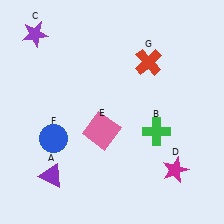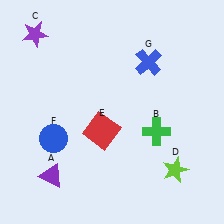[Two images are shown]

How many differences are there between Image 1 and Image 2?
There are 3 differences between the two images.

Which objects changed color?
D changed from magenta to lime. E changed from pink to red. G changed from red to blue.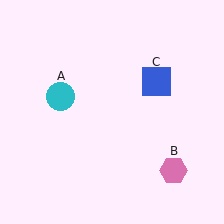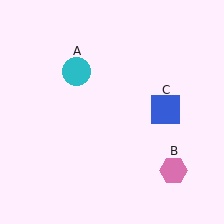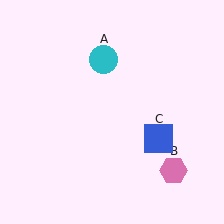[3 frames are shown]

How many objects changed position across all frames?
2 objects changed position: cyan circle (object A), blue square (object C).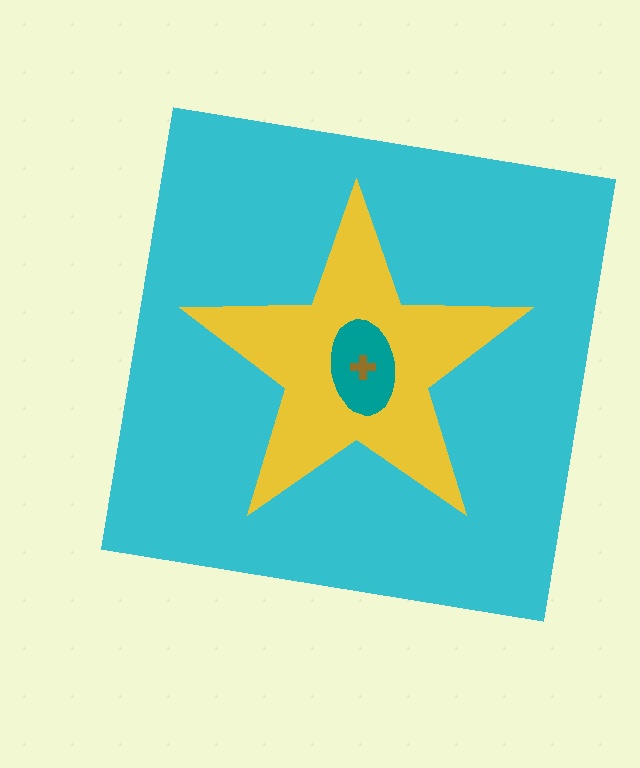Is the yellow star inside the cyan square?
Yes.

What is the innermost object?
The brown cross.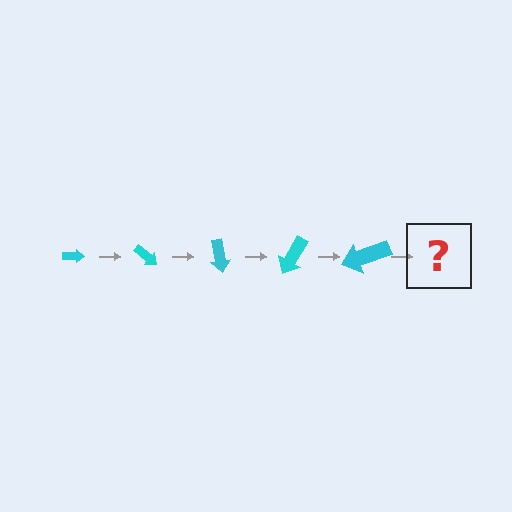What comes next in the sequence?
The next element should be an arrow, larger than the previous one and rotated 200 degrees from the start.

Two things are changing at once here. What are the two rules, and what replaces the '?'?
The two rules are that the arrow grows larger each step and it rotates 40 degrees each step. The '?' should be an arrow, larger than the previous one and rotated 200 degrees from the start.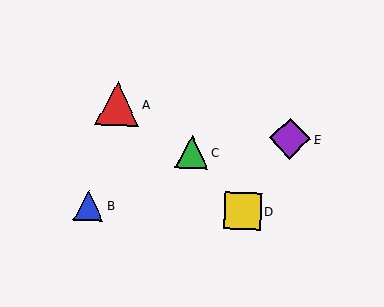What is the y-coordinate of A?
Object A is at y≈104.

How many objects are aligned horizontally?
2 objects (B, D) are aligned horizontally.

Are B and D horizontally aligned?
Yes, both are at y≈205.